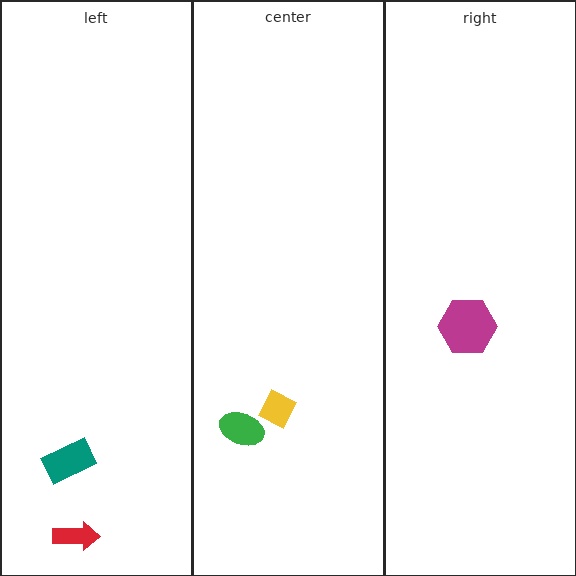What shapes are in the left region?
The teal rectangle, the red arrow.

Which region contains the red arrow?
The left region.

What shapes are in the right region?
The magenta hexagon.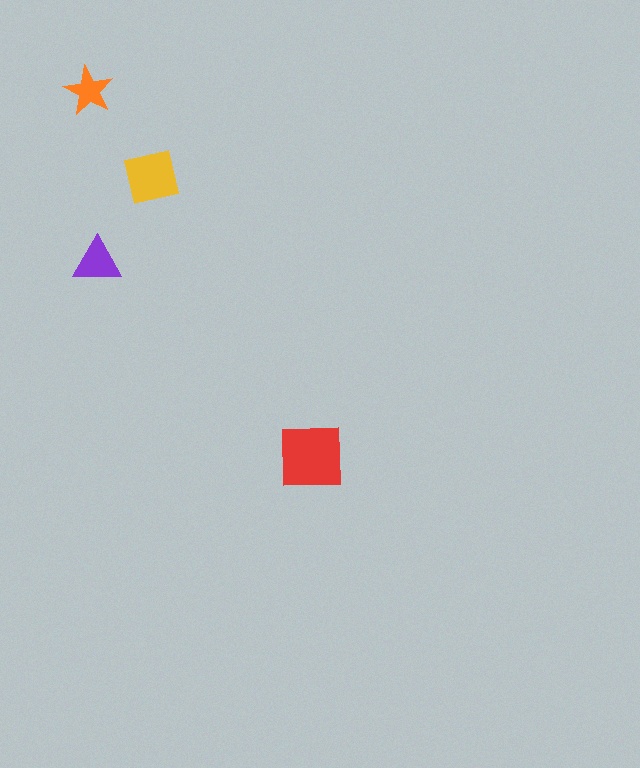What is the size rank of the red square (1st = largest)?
1st.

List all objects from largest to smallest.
The red square, the yellow square, the purple triangle, the orange star.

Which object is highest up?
The orange star is topmost.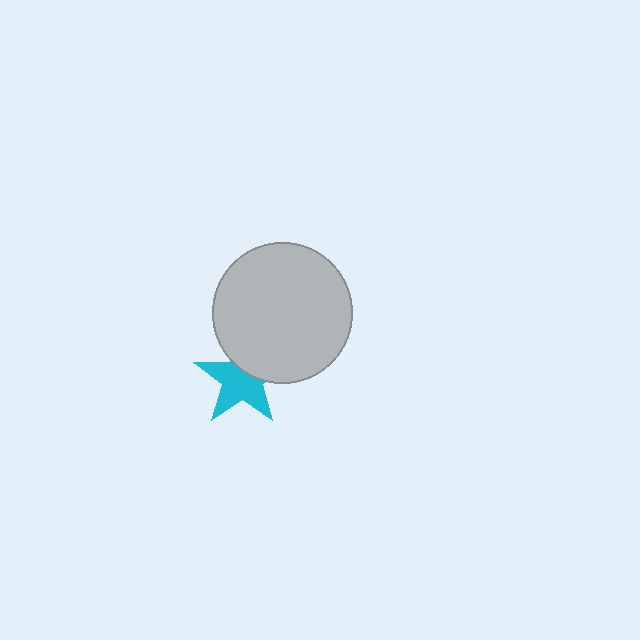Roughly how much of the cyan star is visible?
About half of it is visible (roughly 65%).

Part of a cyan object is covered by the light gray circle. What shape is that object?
It is a star.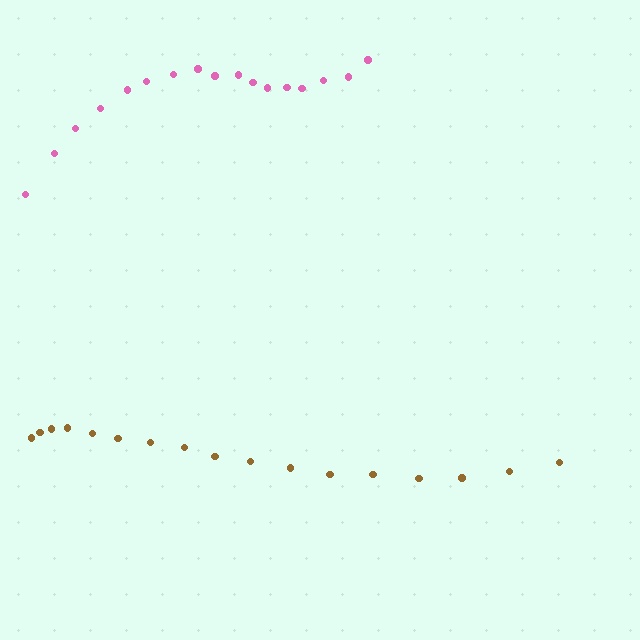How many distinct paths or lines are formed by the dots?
There are 2 distinct paths.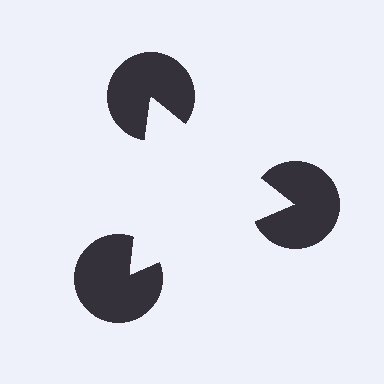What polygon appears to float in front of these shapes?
An illusory triangle — its edges are inferred from the aligned wedge cuts in the pac-man discs, not physically drawn.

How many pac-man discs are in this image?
There are 3 — one at each vertex of the illusory triangle.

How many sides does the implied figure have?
3 sides.